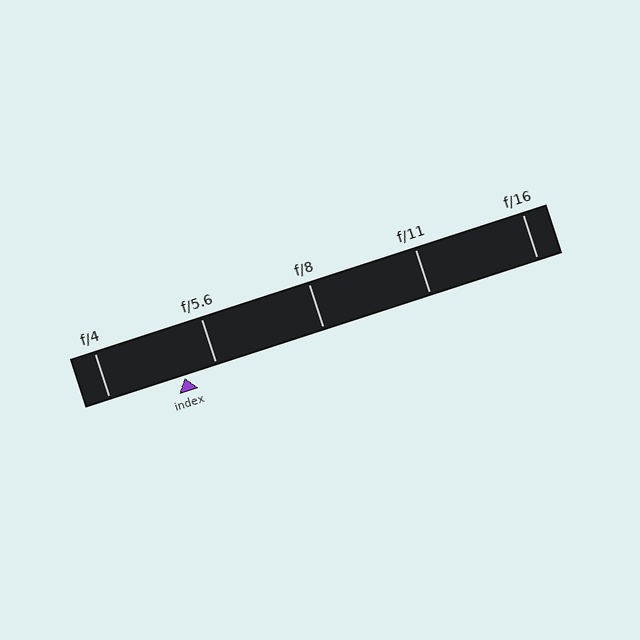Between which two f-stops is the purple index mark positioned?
The index mark is between f/4 and f/5.6.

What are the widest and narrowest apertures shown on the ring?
The widest aperture shown is f/4 and the narrowest is f/16.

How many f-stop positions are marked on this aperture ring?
There are 5 f-stop positions marked.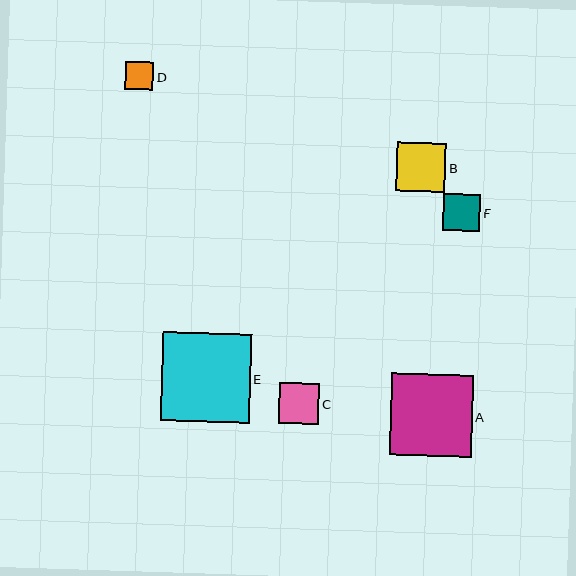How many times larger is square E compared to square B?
Square E is approximately 1.8 times the size of square B.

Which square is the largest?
Square E is the largest with a size of approximately 88 pixels.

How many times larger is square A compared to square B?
Square A is approximately 1.7 times the size of square B.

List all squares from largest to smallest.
From largest to smallest: E, A, B, C, F, D.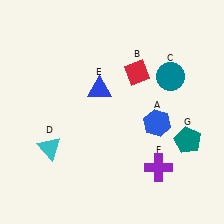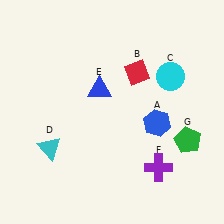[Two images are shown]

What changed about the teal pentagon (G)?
In Image 1, G is teal. In Image 2, it changed to green.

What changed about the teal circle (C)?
In Image 1, C is teal. In Image 2, it changed to cyan.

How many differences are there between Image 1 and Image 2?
There are 2 differences between the two images.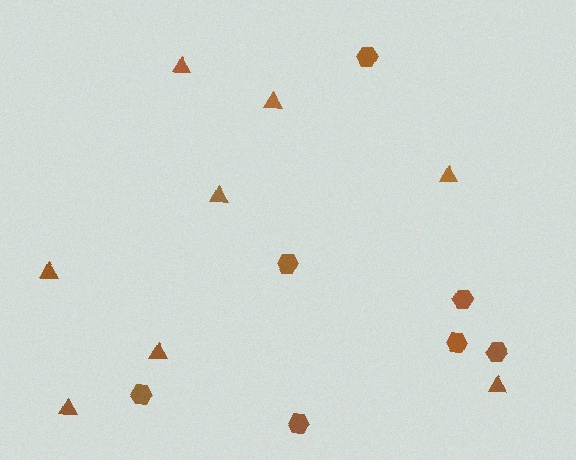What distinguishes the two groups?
There are 2 groups: one group of triangles (8) and one group of hexagons (7).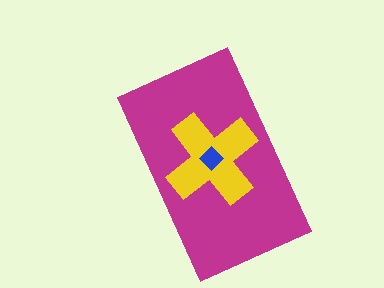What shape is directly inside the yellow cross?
The blue diamond.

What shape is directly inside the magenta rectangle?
The yellow cross.